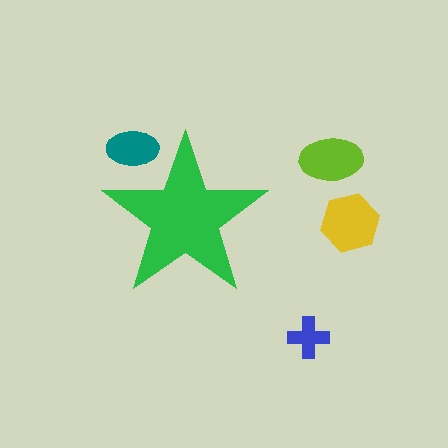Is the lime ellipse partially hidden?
No, the lime ellipse is fully visible.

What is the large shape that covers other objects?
A green star.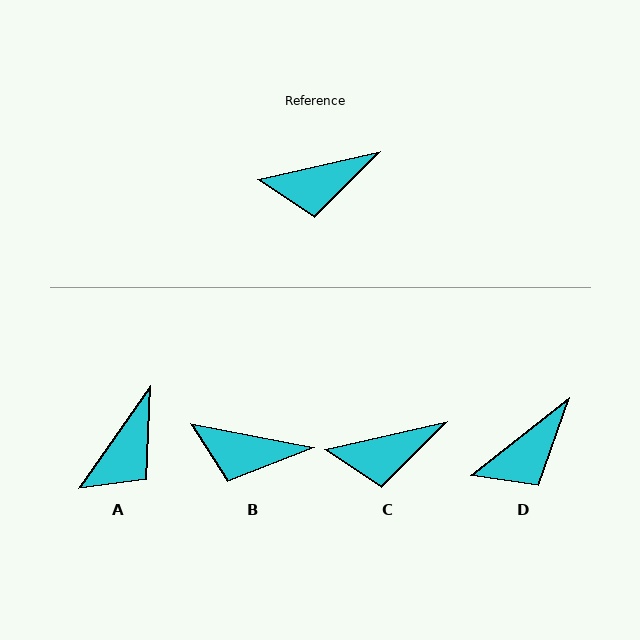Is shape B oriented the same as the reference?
No, it is off by about 24 degrees.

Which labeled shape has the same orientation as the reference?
C.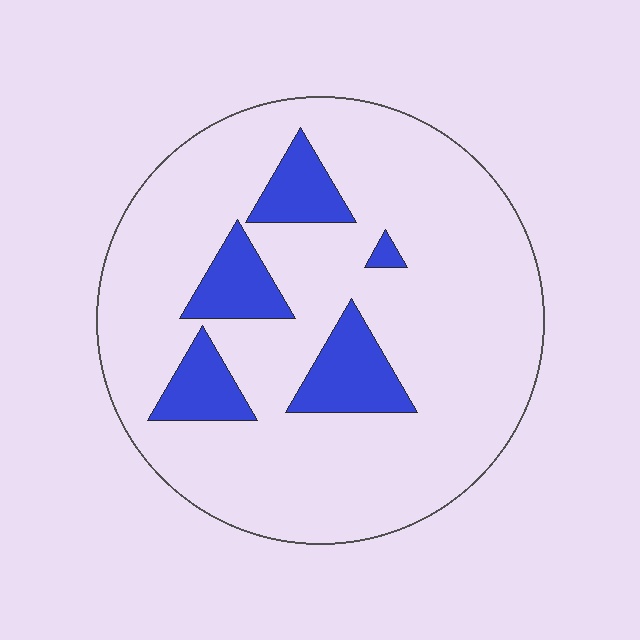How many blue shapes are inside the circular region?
5.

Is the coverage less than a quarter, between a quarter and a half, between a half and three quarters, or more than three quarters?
Less than a quarter.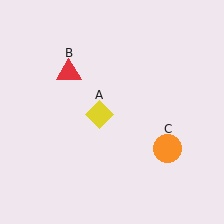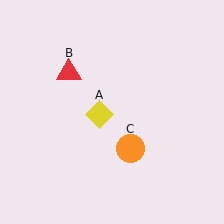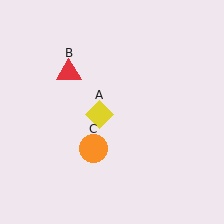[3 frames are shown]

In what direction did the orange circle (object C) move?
The orange circle (object C) moved left.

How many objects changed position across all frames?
1 object changed position: orange circle (object C).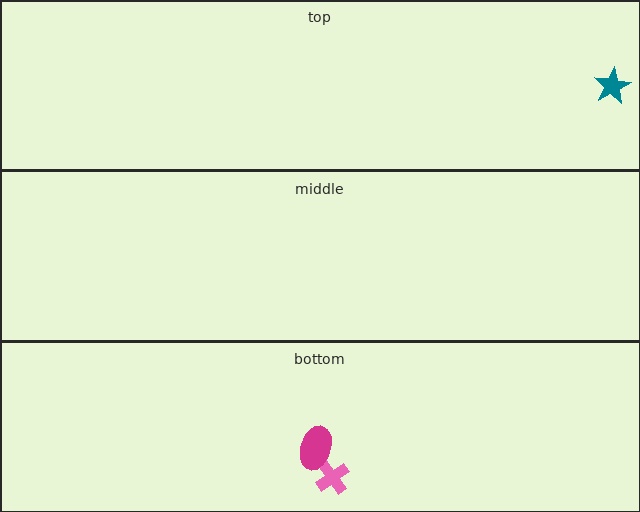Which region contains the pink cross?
The bottom region.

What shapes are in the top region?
The teal star.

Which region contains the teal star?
The top region.